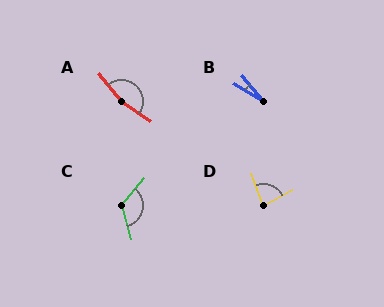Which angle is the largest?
A, at approximately 163 degrees.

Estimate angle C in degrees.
Approximately 124 degrees.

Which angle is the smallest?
B, at approximately 19 degrees.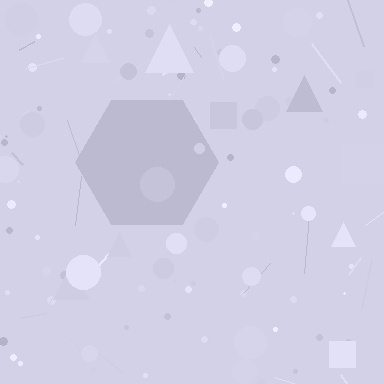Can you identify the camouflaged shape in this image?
The camouflaged shape is a hexagon.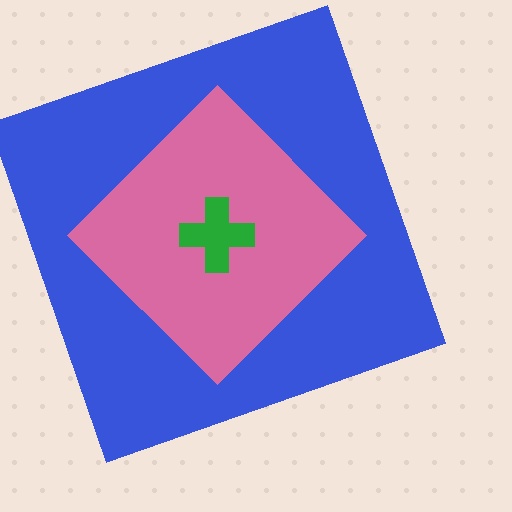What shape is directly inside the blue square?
The pink diamond.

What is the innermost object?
The green cross.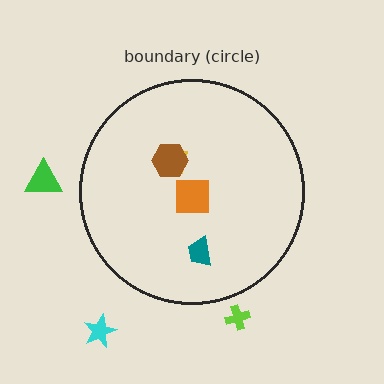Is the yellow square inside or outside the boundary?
Inside.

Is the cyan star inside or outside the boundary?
Outside.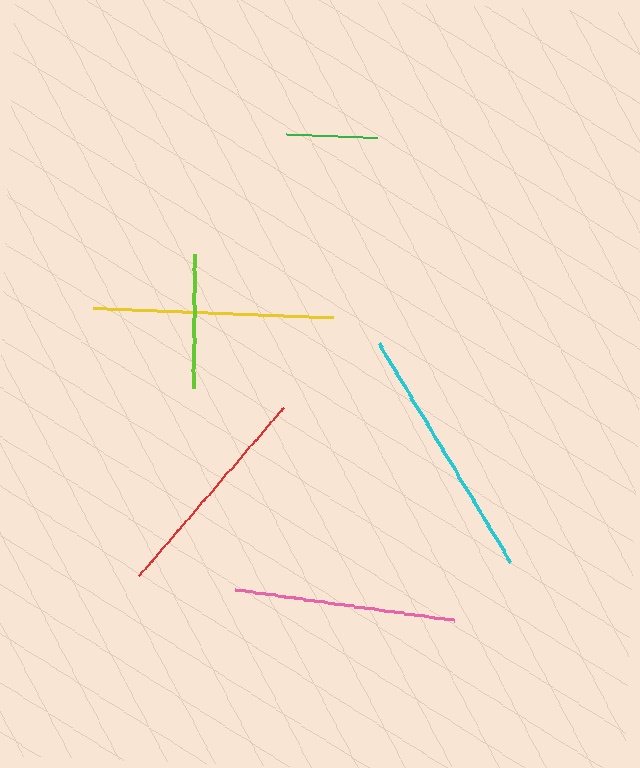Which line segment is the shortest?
The green line is the shortest at approximately 92 pixels.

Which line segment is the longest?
The cyan line is the longest at approximately 255 pixels.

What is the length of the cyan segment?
The cyan segment is approximately 255 pixels long.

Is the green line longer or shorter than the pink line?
The pink line is longer than the green line.